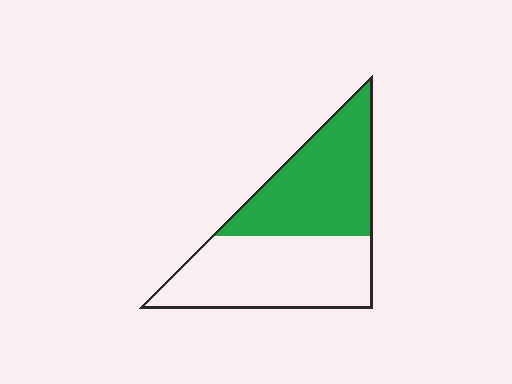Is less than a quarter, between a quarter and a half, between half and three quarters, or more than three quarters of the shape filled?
Between a quarter and a half.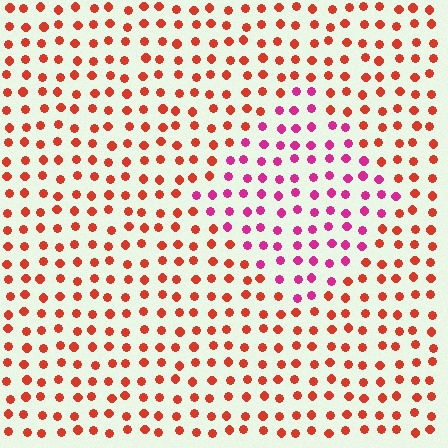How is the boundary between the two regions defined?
The boundary is defined purely by a slight shift in hue (about 43 degrees). Spacing, size, and orientation are identical on both sides.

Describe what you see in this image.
The image is filled with small red elements in a uniform arrangement. A diamond-shaped region is visible where the elements are tinted to a slightly different hue, forming a subtle color boundary.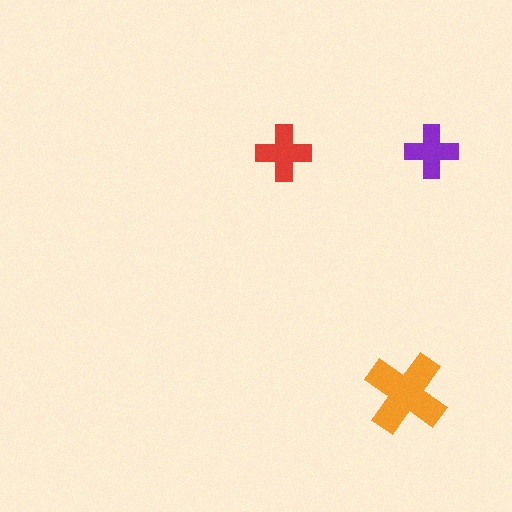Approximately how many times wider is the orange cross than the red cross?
About 1.5 times wider.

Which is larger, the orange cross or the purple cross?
The orange one.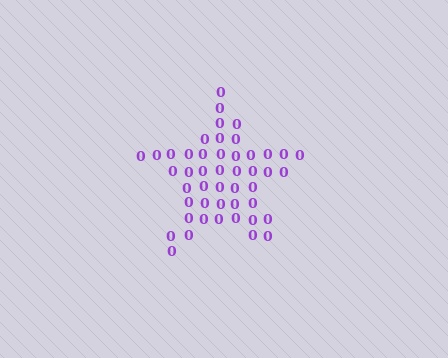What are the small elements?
The small elements are digit 0's.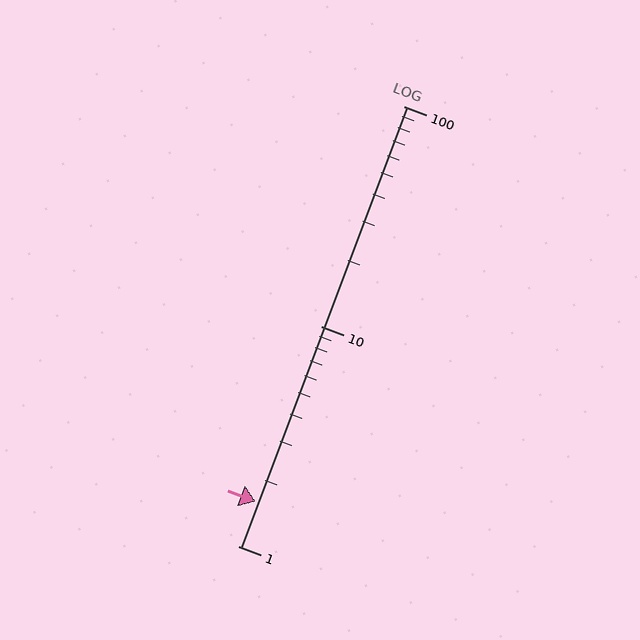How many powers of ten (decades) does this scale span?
The scale spans 2 decades, from 1 to 100.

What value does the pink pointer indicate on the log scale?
The pointer indicates approximately 1.6.